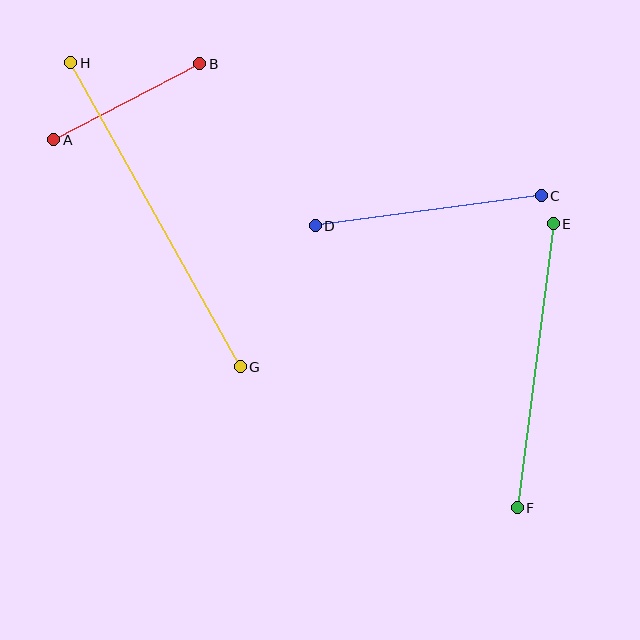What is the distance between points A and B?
The distance is approximately 165 pixels.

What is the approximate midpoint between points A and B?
The midpoint is at approximately (127, 102) pixels.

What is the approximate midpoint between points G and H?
The midpoint is at approximately (155, 215) pixels.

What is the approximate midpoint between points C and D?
The midpoint is at approximately (428, 211) pixels.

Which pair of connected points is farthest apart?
Points G and H are farthest apart.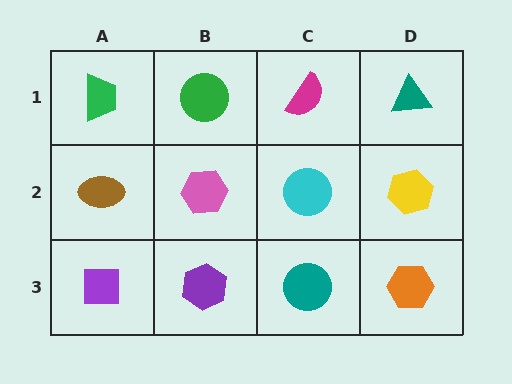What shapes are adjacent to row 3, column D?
A yellow hexagon (row 2, column D), a teal circle (row 3, column C).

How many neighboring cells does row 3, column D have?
2.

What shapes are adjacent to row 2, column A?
A green trapezoid (row 1, column A), a purple square (row 3, column A), a pink hexagon (row 2, column B).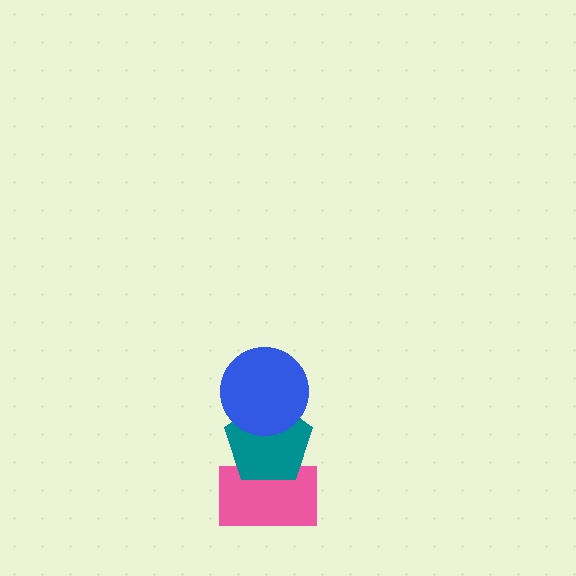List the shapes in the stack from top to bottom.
From top to bottom: the blue circle, the teal pentagon, the pink rectangle.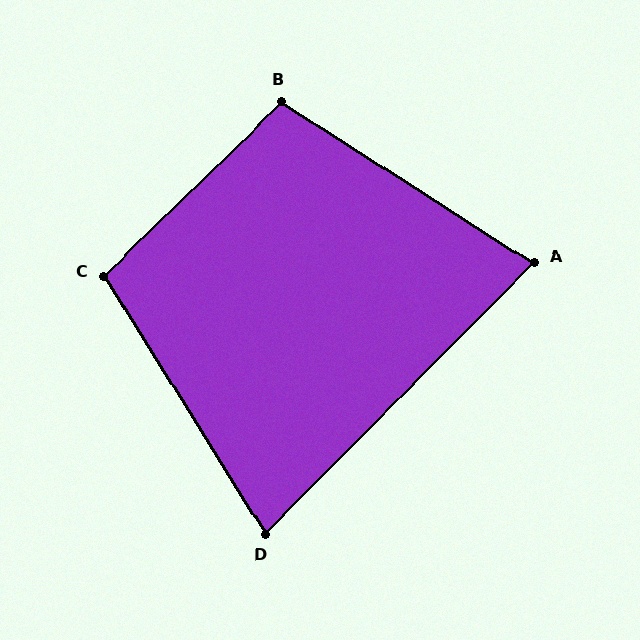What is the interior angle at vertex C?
Approximately 102 degrees (obtuse).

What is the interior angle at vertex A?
Approximately 78 degrees (acute).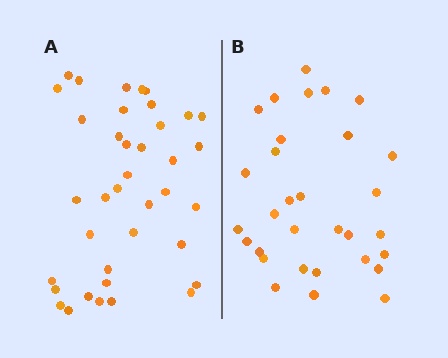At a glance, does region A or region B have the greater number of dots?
Region A (the left region) has more dots.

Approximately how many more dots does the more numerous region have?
Region A has roughly 8 or so more dots than region B.